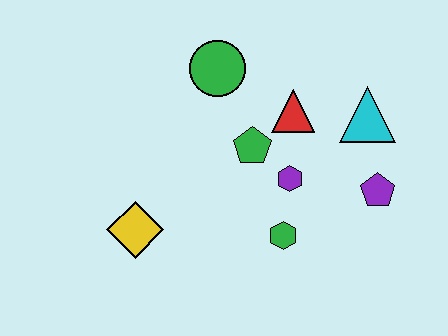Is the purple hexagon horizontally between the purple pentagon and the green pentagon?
Yes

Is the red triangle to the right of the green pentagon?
Yes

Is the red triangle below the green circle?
Yes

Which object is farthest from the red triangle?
The yellow diamond is farthest from the red triangle.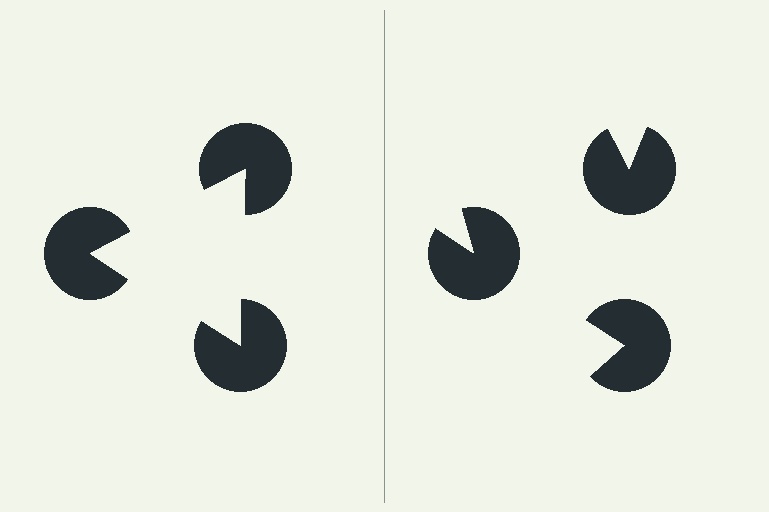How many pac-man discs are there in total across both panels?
6 — 3 on each side.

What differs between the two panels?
The pac-man discs are positioned identically on both sides; only the wedge orientations differ. On the left they align to a triangle; on the right they are misaligned.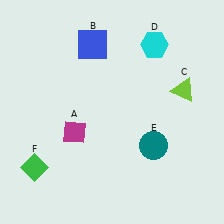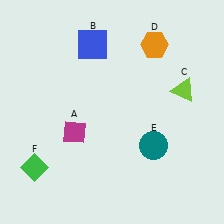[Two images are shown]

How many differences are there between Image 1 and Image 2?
There is 1 difference between the two images.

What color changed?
The hexagon (D) changed from cyan in Image 1 to orange in Image 2.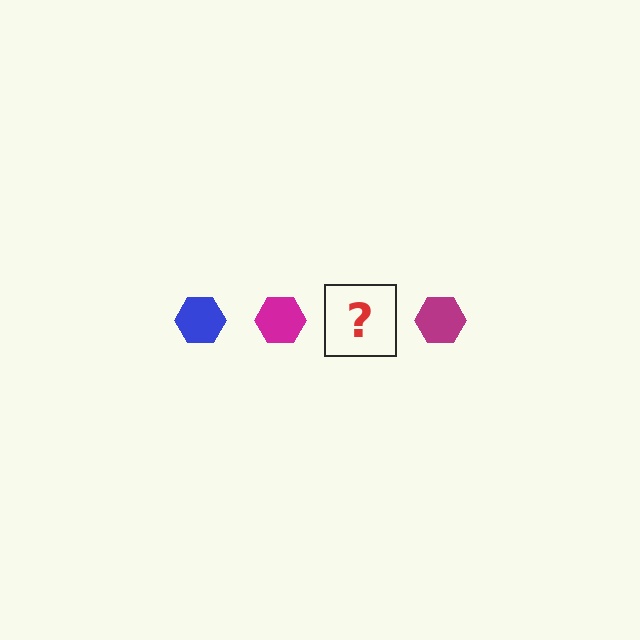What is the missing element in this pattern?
The missing element is a blue hexagon.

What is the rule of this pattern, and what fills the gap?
The rule is that the pattern cycles through blue, magenta hexagons. The gap should be filled with a blue hexagon.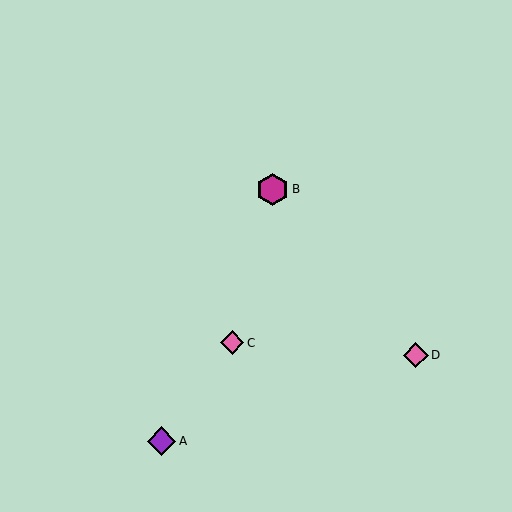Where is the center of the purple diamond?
The center of the purple diamond is at (161, 441).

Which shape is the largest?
The magenta hexagon (labeled B) is the largest.